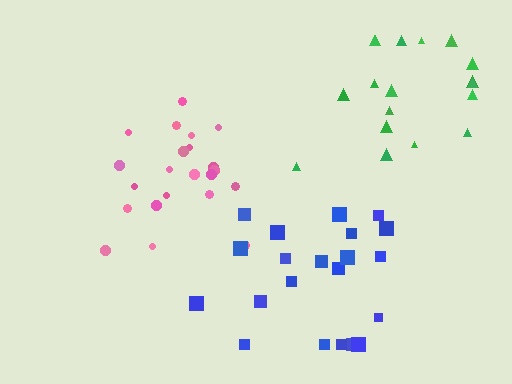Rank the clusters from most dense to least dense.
pink, green, blue.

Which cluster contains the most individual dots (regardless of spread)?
Pink (24).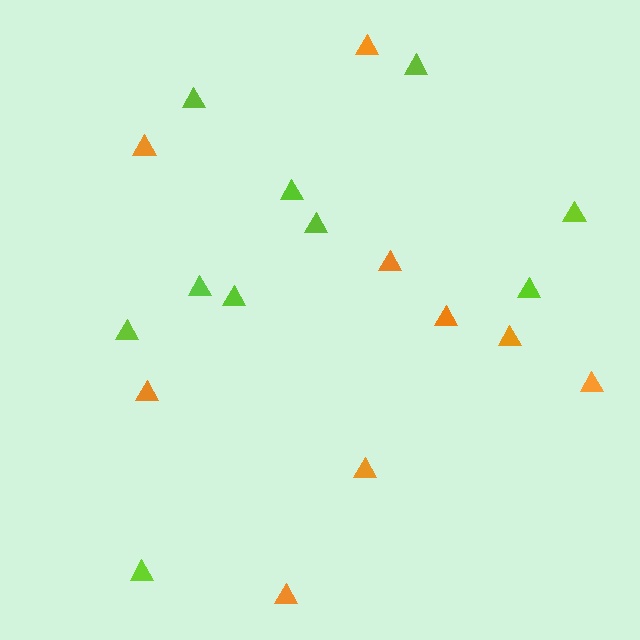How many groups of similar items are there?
There are 2 groups: one group of lime triangles (10) and one group of orange triangles (9).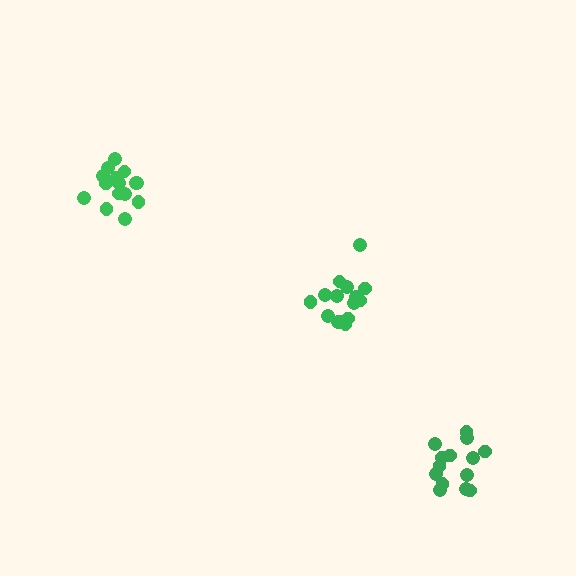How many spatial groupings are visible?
There are 3 spatial groupings.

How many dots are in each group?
Group 1: 15 dots, Group 2: 15 dots, Group 3: 14 dots (44 total).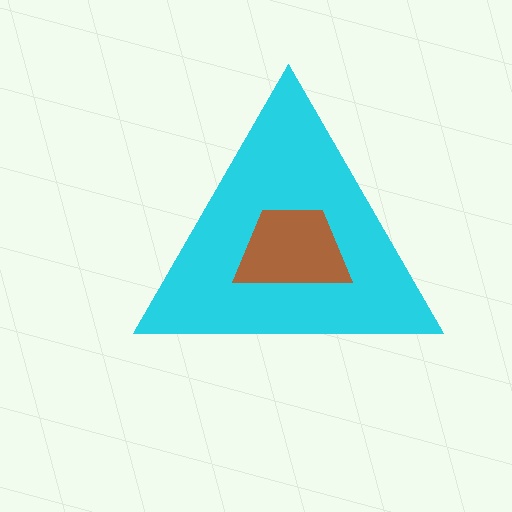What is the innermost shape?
The brown trapezoid.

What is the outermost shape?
The cyan triangle.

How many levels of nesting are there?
2.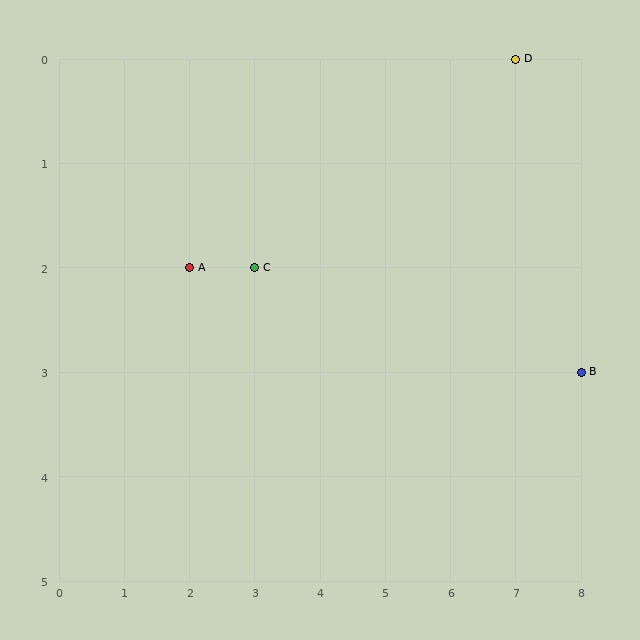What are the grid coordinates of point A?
Point A is at grid coordinates (2, 2).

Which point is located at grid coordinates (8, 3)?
Point B is at (8, 3).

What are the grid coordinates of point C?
Point C is at grid coordinates (3, 2).